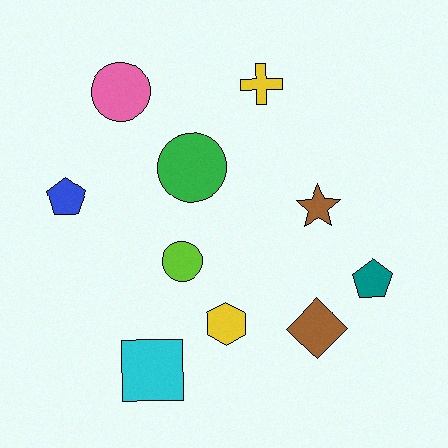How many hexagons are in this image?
There is 1 hexagon.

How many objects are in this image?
There are 10 objects.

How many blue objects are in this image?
There is 1 blue object.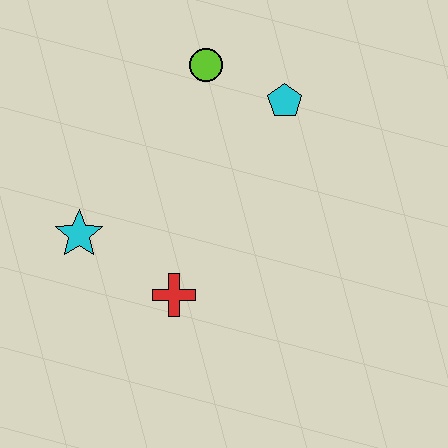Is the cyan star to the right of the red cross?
No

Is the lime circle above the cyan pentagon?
Yes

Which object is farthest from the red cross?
The lime circle is farthest from the red cross.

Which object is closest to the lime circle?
The cyan pentagon is closest to the lime circle.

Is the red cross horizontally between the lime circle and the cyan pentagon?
No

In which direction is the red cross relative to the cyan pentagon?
The red cross is below the cyan pentagon.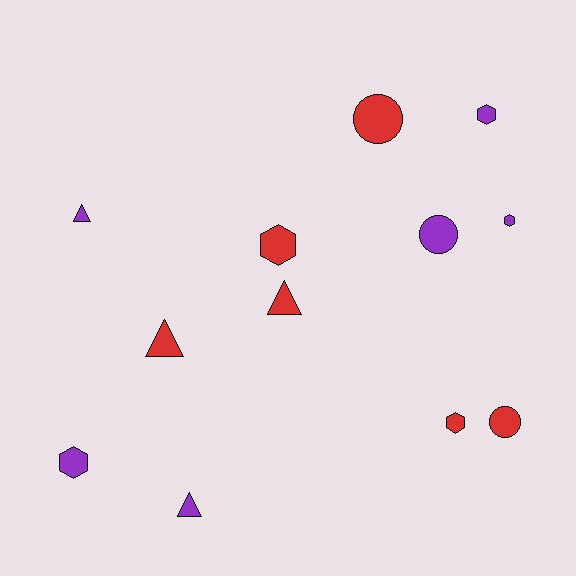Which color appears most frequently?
Red, with 6 objects.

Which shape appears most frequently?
Hexagon, with 5 objects.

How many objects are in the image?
There are 12 objects.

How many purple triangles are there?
There are 2 purple triangles.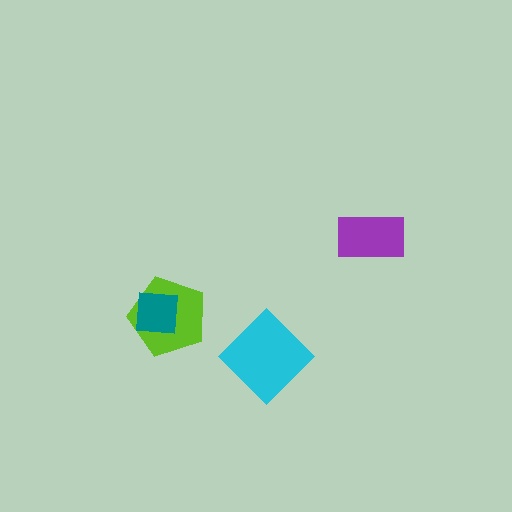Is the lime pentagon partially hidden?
Yes, it is partially covered by another shape.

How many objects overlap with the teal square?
1 object overlaps with the teal square.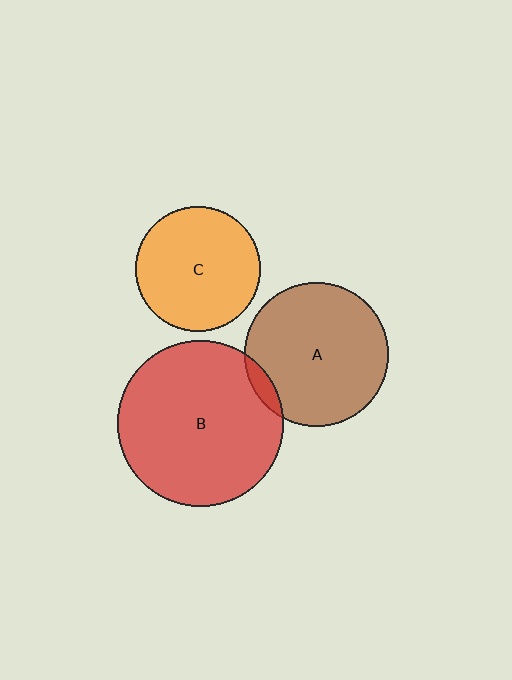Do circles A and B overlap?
Yes.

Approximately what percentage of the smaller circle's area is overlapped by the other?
Approximately 5%.